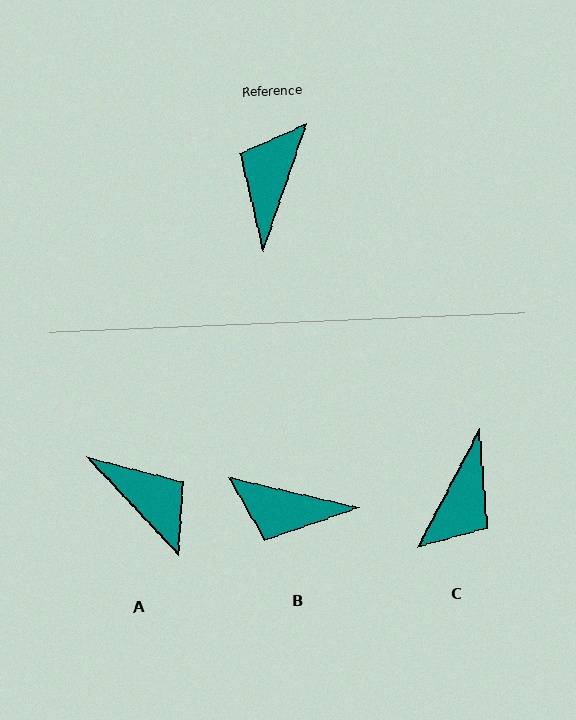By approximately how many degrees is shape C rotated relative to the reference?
Approximately 171 degrees counter-clockwise.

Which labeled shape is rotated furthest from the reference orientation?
C, about 171 degrees away.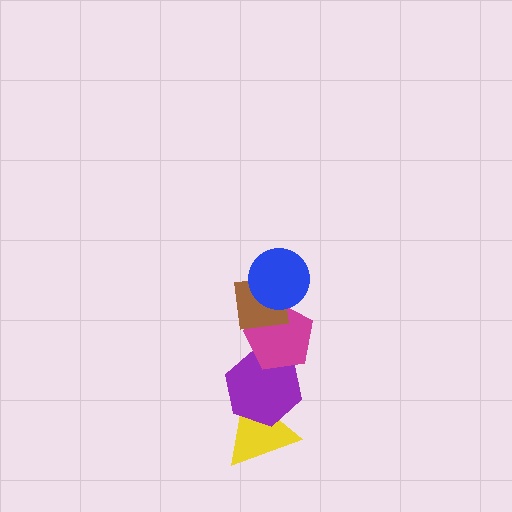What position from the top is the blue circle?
The blue circle is 1st from the top.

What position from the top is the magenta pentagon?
The magenta pentagon is 3rd from the top.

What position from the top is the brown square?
The brown square is 2nd from the top.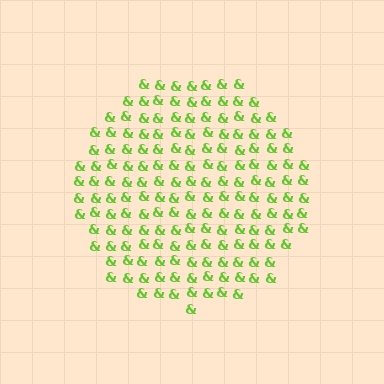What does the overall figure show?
The overall figure shows a circle.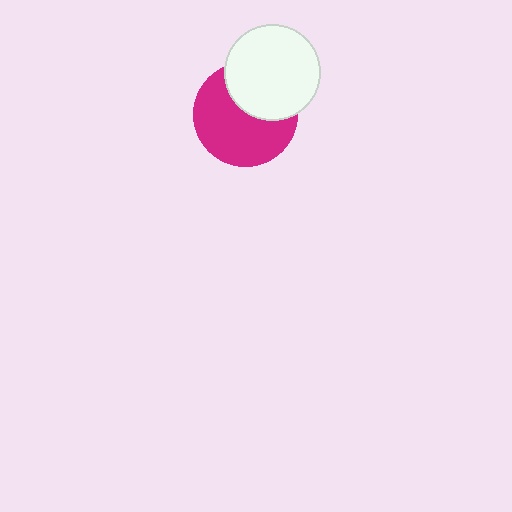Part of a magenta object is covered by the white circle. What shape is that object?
It is a circle.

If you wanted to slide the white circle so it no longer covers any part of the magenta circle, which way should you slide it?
Slide it toward the upper-right — that is the most direct way to separate the two shapes.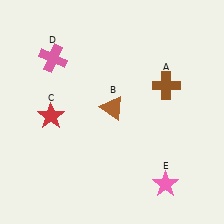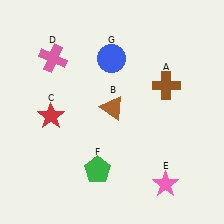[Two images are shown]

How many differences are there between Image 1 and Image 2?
There are 2 differences between the two images.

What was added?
A green pentagon (F), a blue circle (G) were added in Image 2.